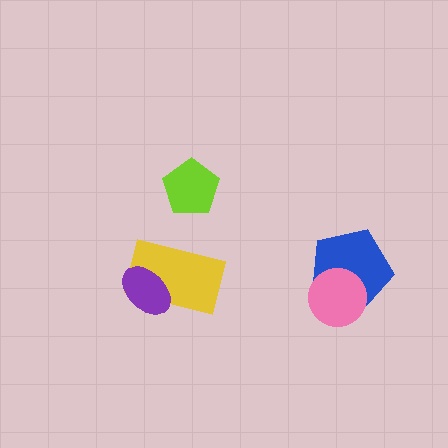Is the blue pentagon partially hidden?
Yes, it is partially covered by another shape.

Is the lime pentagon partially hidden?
No, no other shape covers it.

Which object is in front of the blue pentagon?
The pink circle is in front of the blue pentagon.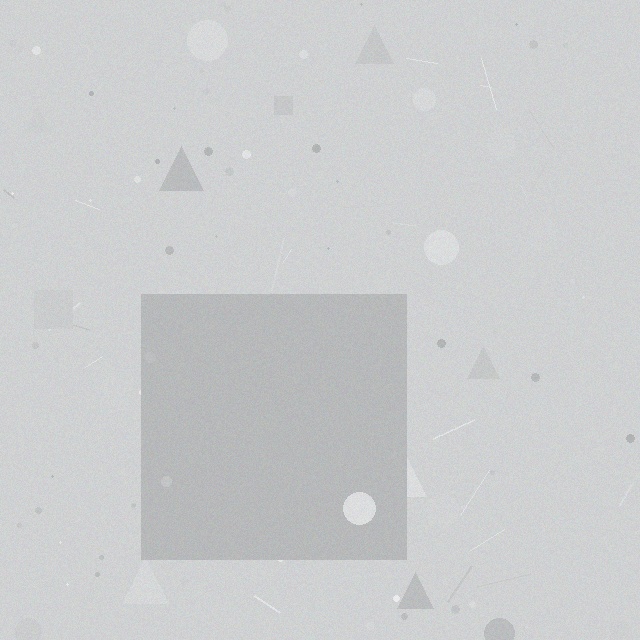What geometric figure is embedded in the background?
A square is embedded in the background.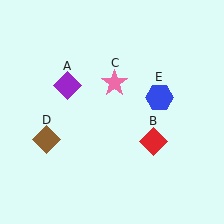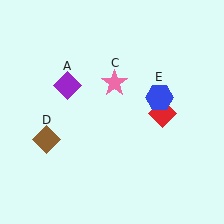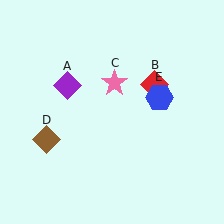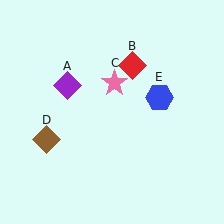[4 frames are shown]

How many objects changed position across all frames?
1 object changed position: red diamond (object B).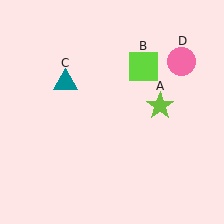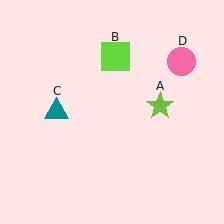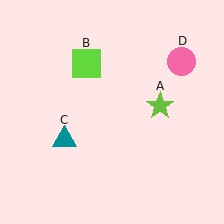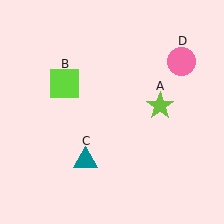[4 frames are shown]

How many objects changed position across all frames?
2 objects changed position: lime square (object B), teal triangle (object C).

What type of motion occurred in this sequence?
The lime square (object B), teal triangle (object C) rotated counterclockwise around the center of the scene.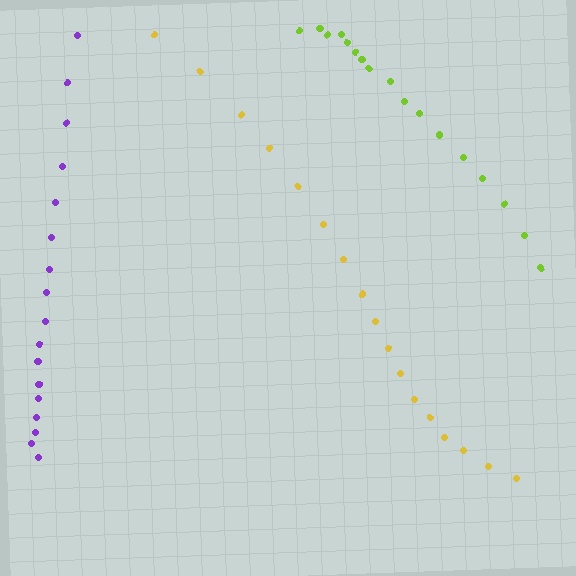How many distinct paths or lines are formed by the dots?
There are 3 distinct paths.